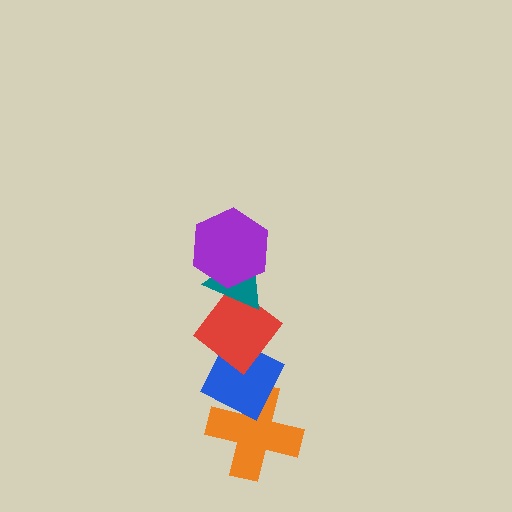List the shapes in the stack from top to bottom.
From top to bottom: the purple hexagon, the teal triangle, the red diamond, the blue diamond, the orange cross.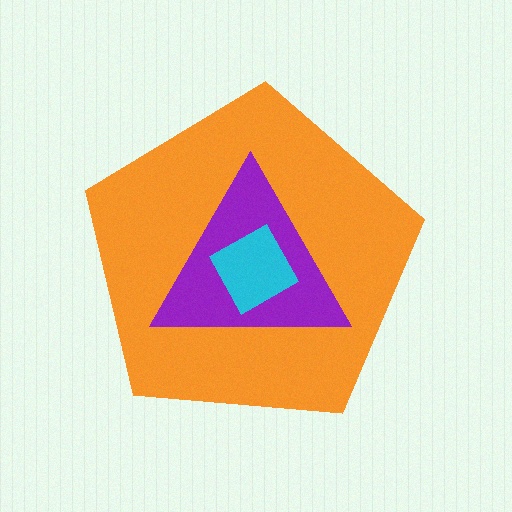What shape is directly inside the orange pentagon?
The purple triangle.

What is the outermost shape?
The orange pentagon.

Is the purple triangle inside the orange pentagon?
Yes.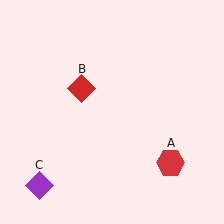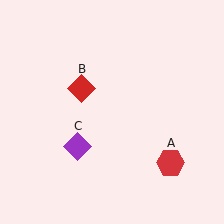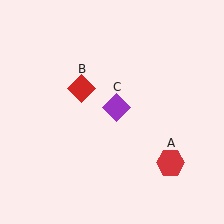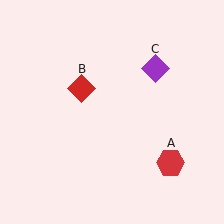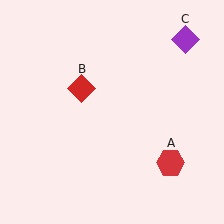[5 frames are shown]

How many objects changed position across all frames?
1 object changed position: purple diamond (object C).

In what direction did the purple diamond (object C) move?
The purple diamond (object C) moved up and to the right.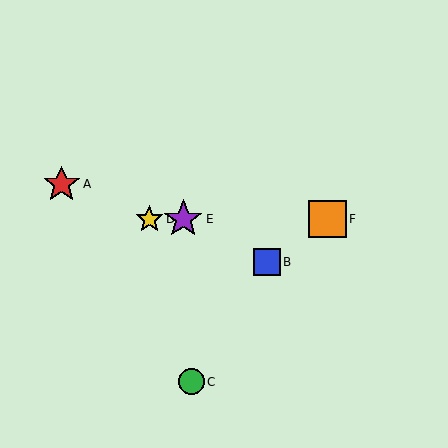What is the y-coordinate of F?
Object F is at y≈219.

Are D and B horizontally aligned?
No, D is at y≈219 and B is at y≈262.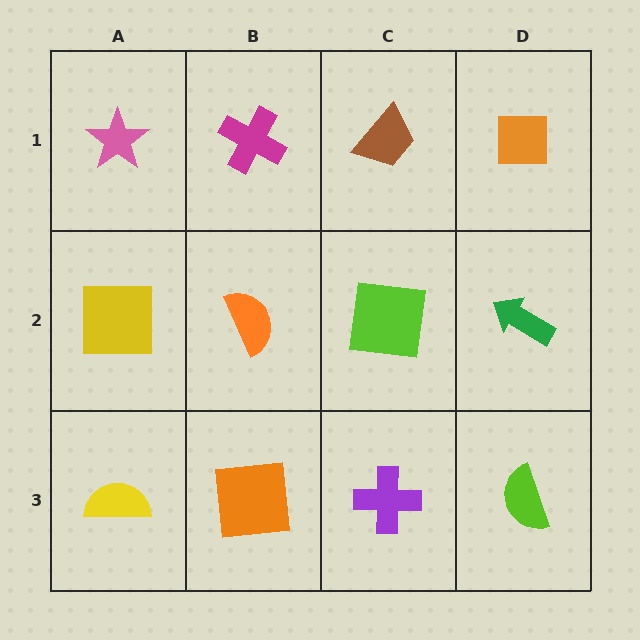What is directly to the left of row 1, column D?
A brown trapezoid.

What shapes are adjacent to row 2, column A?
A pink star (row 1, column A), a yellow semicircle (row 3, column A), an orange semicircle (row 2, column B).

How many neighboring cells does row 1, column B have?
3.